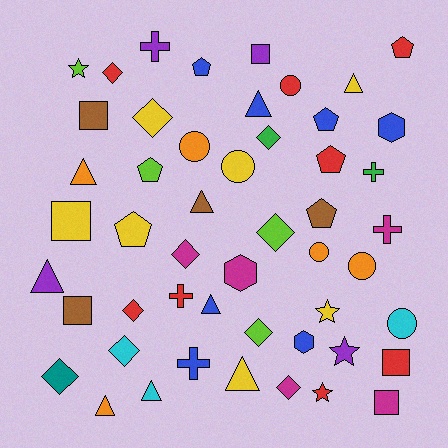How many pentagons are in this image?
There are 7 pentagons.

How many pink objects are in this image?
There are no pink objects.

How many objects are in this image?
There are 50 objects.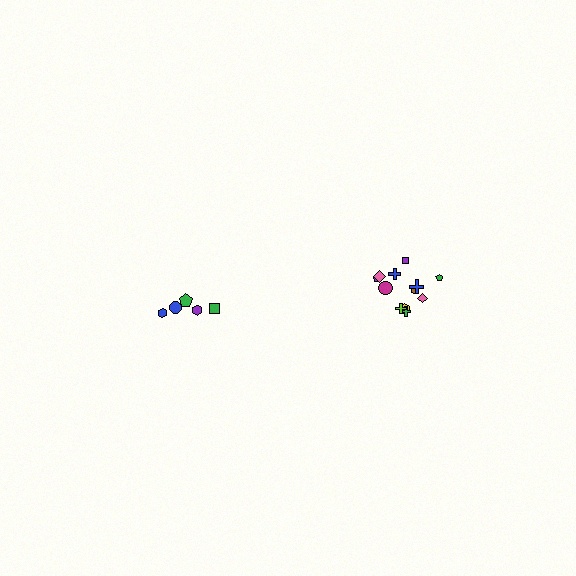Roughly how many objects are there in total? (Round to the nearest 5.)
Roughly 15 objects in total.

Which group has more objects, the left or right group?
The right group.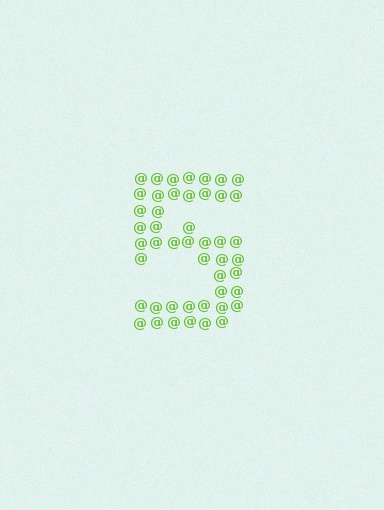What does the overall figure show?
The overall figure shows the digit 5.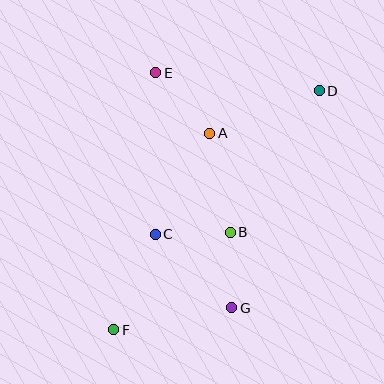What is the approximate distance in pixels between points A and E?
The distance between A and E is approximately 81 pixels.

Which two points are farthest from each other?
Points D and F are farthest from each other.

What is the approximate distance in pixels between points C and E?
The distance between C and E is approximately 161 pixels.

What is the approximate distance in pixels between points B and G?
The distance between B and G is approximately 76 pixels.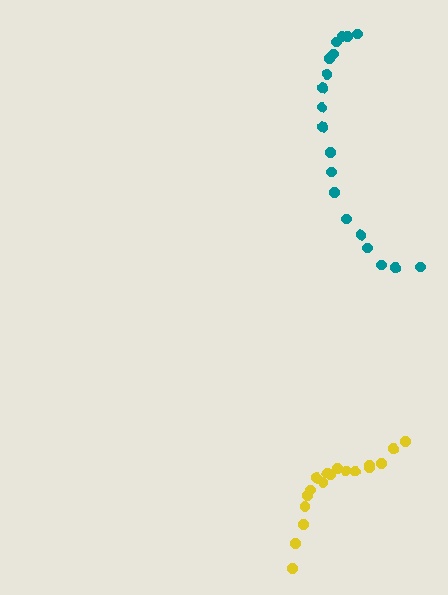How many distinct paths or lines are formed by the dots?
There are 2 distinct paths.